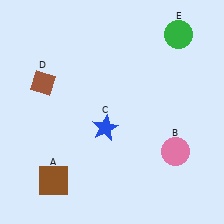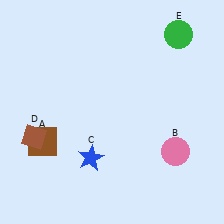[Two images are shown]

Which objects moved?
The objects that moved are: the brown square (A), the blue star (C), the brown diamond (D).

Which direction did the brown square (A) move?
The brown square (A) moved up.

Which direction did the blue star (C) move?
The blue star (C) moved down.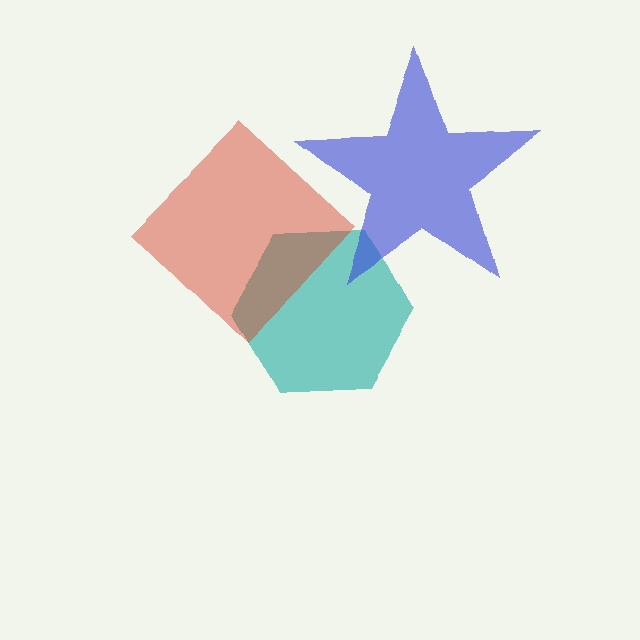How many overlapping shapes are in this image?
There are 3 overlapping shapes in the image.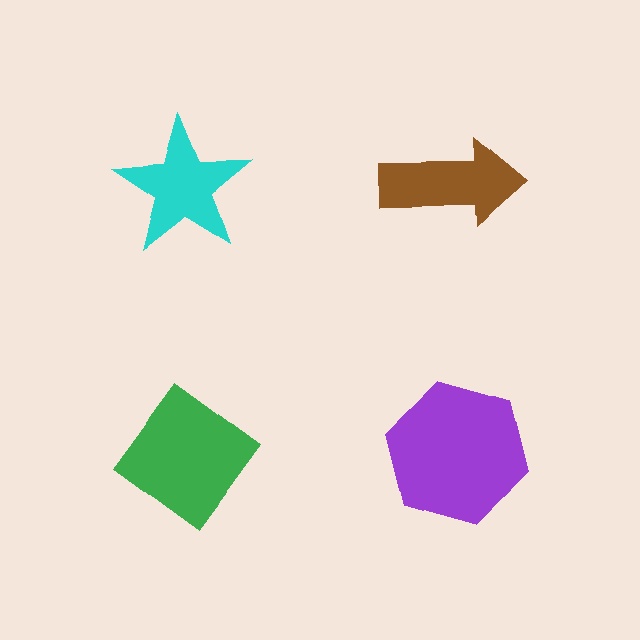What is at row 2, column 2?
A purple hexagon.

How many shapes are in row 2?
2 shapes.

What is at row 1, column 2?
A brown arrow.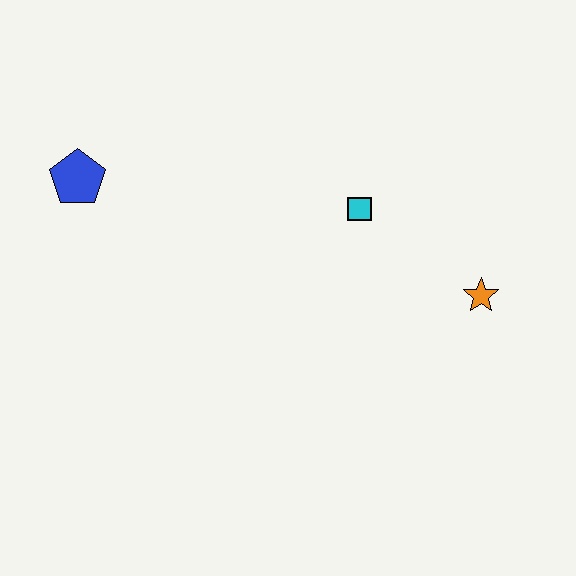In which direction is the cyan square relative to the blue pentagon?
The cyan square is to the right of the blue pentagon.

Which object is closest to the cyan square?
The orange star is closest to the cyan square.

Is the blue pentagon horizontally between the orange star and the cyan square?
No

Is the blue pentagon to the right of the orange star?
No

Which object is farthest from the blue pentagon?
The orange star is farthest from the blue pentagon.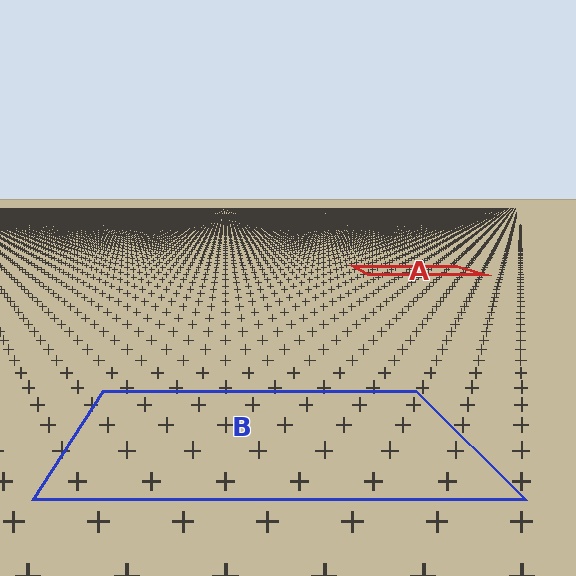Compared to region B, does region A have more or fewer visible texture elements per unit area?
Region A has more texture elements per unit area — they are packed more densely because it is farther away.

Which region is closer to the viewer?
Region B is closer. The texture elements there are larger and more spread out.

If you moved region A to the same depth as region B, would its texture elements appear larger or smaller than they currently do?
They would appear larger. At a closer depth, the same texture elements are projected at a bigger on-screen size.